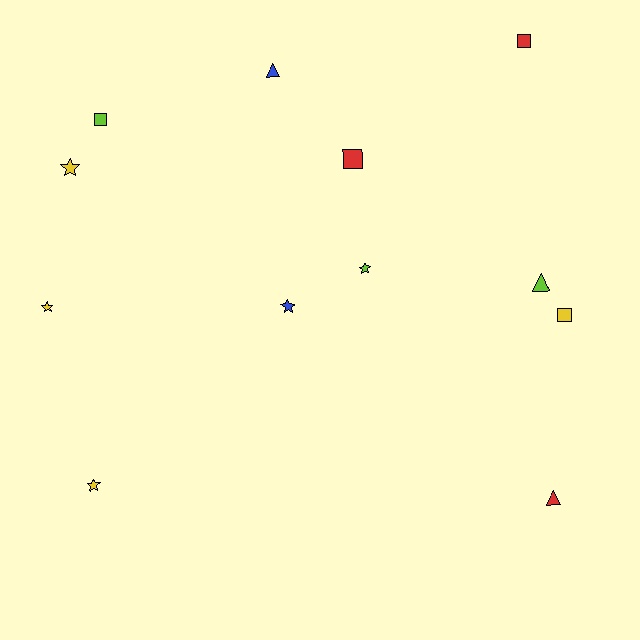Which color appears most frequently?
Yellow, with 4 objects.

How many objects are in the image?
There are 12 objects.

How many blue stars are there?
There is 1 blue star.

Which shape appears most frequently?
Star, with 5 objects.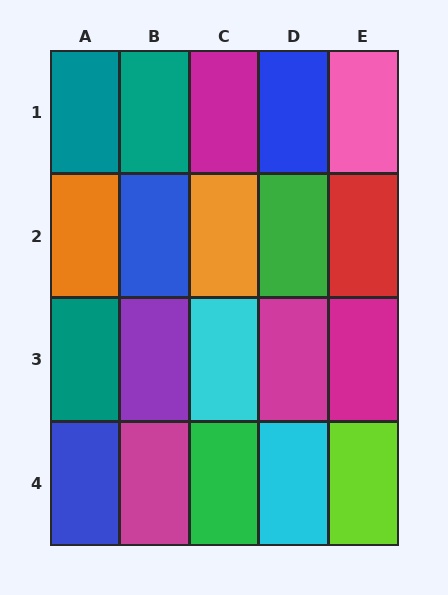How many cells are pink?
1 cell is pink.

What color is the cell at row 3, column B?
Purple.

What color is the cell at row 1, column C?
Magenta.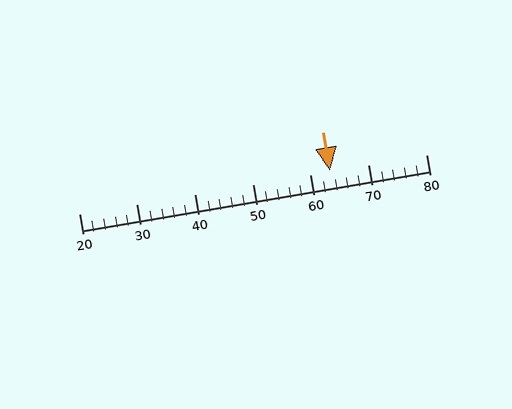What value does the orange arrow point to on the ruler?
The orange arrow points to approximately 63.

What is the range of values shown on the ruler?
The ruler shows values from 20 to 80.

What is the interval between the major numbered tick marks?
The major tick marks are spaced 10 units apart.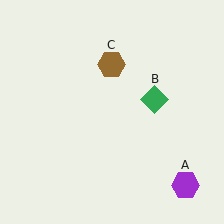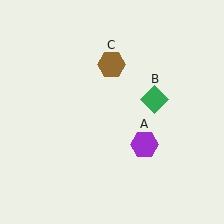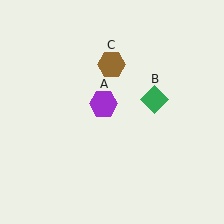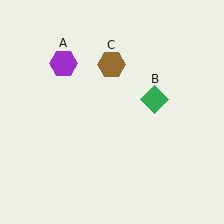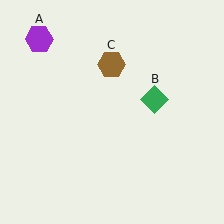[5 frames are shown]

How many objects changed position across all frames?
1 object changed position: purple hexagon (object A).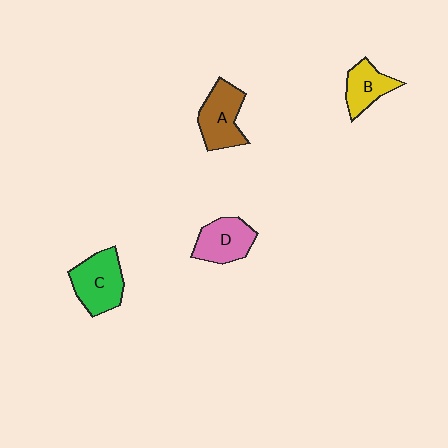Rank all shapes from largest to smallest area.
From largest to smallest: C (green), A (brown), D (pink), B (yellow).